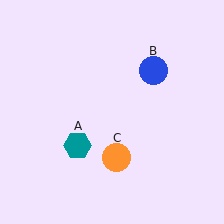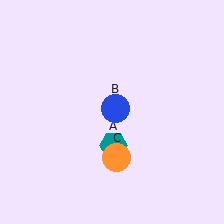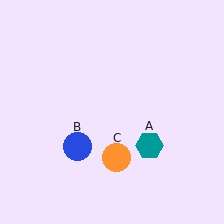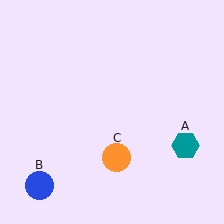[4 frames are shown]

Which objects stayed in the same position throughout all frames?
Orange circle (object C) remained stationary.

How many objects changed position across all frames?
2 objects changed position: teal hexagon (object A), blue circle (object B).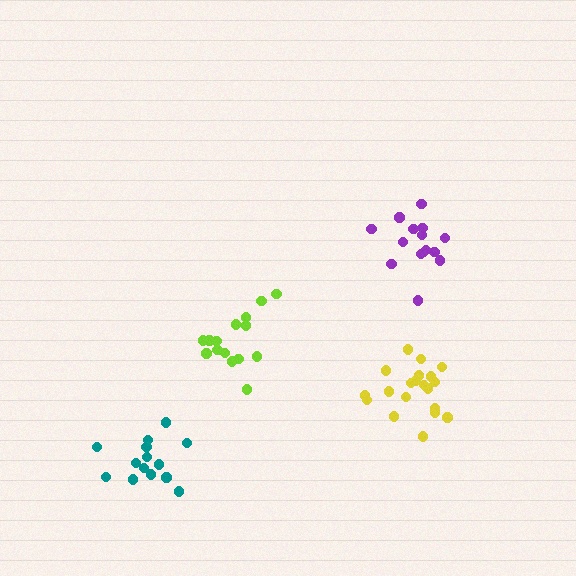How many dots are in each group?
Group 1: 15 dots, Group 2: 14 dots, Group 3: 15 dots, Group 4: 20 dots (64 total).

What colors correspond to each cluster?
The clusters are colored: purple, teal, lime, yellow.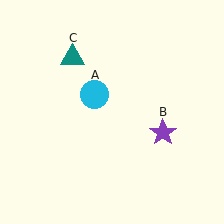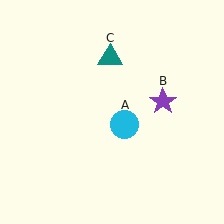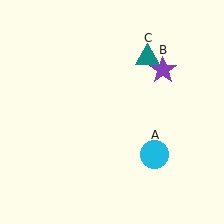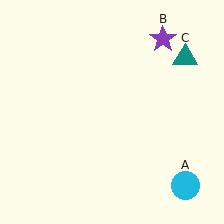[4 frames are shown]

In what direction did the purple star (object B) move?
The purple star (object B) moved up.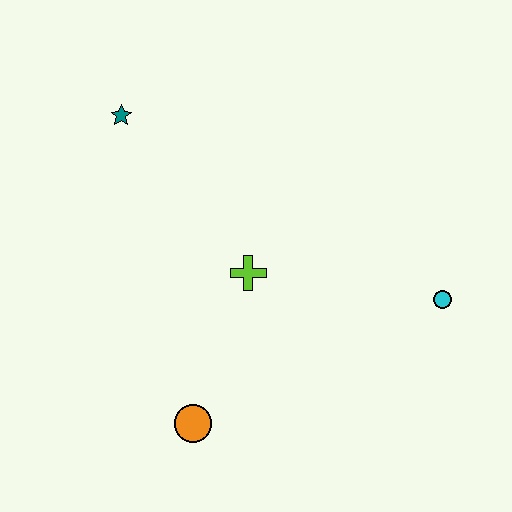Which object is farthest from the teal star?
The cyan circle is farthest from the teal star.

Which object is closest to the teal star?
The lime cross is closest to the teal star.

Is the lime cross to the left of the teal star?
No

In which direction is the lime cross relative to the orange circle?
The lime cross is above the orange circle.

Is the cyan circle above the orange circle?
Yes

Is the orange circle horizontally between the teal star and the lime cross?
Yes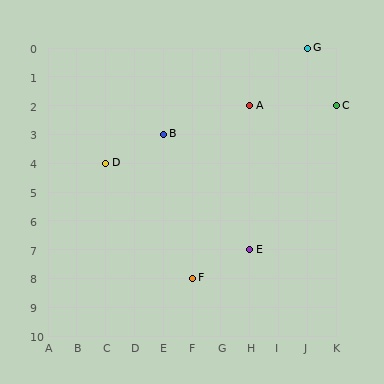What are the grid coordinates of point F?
Point F is at grid coordinates (F, 8).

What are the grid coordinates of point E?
Point E is at grid coordinates (H, 7).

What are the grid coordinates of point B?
Point B is at grid coordinates (E, 3).